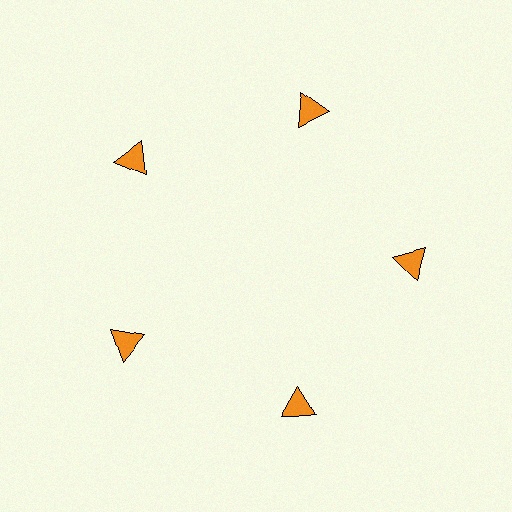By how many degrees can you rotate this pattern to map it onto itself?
The pattern maps onto itself every 72 degrees of rotation.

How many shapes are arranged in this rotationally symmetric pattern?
There are 5 shapes, arranged in 5 groups of 1.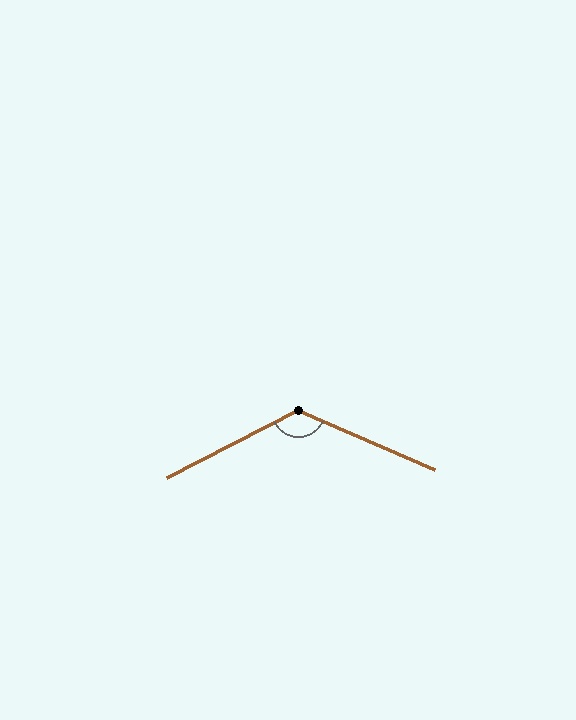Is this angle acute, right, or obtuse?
It is obtuse.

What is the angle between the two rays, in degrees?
Approximately 129 degrees.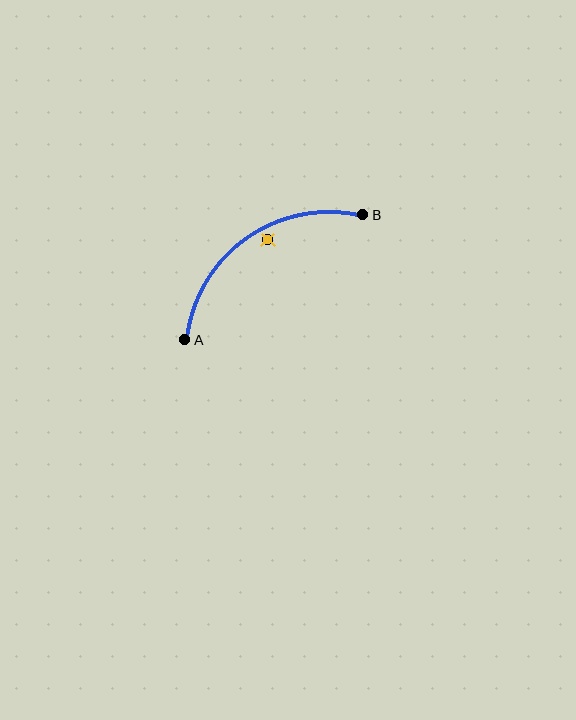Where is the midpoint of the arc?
The arc midpoint is the point on the curve farthest from the straight line joining A and B. It sits above and to the left of that line.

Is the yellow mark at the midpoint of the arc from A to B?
No — the yellow mark does not lie on the arc at all. It sits slightly inside the curve.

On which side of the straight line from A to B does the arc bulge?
The arc bulges above and to the left of the straight line connecting A and B.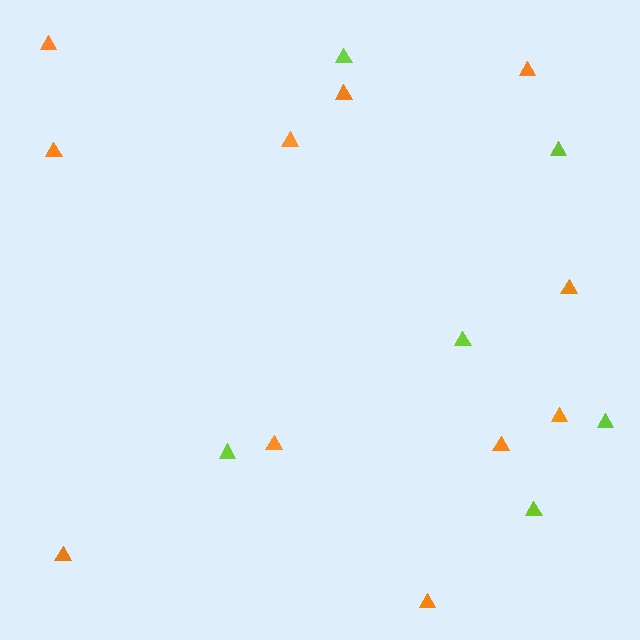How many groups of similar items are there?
There are 2 groups: one group of orange triangles (11) and one group of lime triangles (6).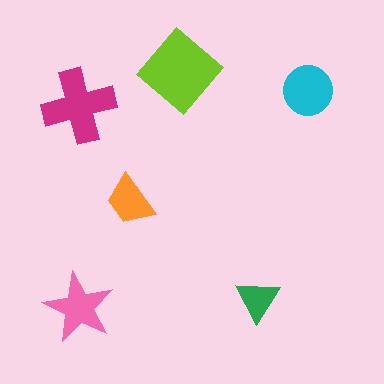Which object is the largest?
The lime diamond.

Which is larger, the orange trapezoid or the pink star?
The pink star.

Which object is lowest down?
The pink star is bottommost.